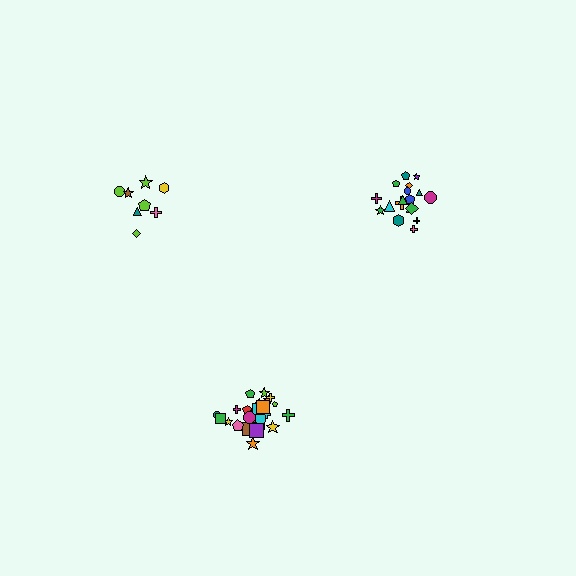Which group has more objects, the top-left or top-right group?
The top-right group.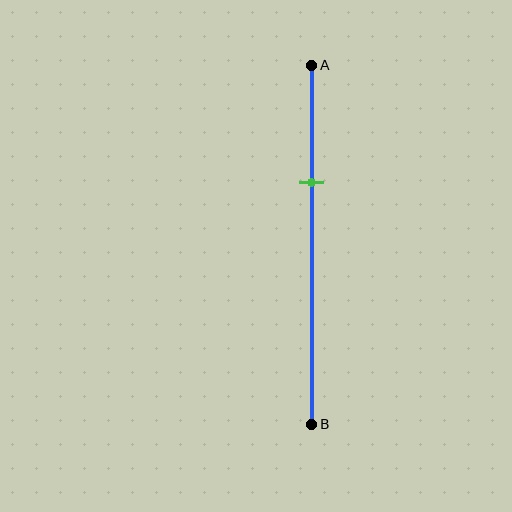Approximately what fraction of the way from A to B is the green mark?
The green mark is approximately 35% of the way from A to B.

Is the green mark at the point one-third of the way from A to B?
Yes, the mark is approximately at the one-third point.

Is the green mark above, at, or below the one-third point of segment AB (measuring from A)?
The green mark is approximately at the one-third point of segment AB.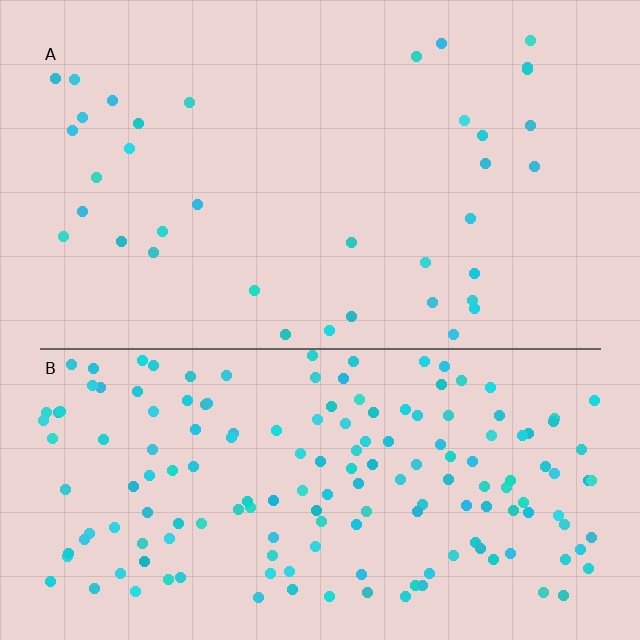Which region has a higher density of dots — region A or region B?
B (the bottom).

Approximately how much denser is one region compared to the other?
Approximately 4.5× — region B over region A.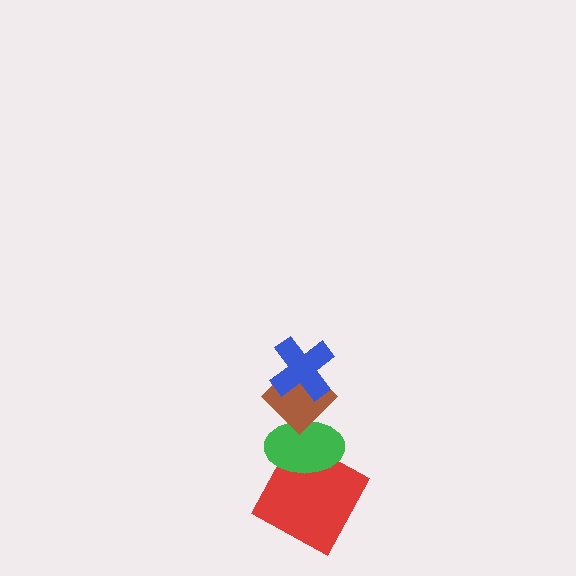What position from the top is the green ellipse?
The green ellipse is 3rd from the top.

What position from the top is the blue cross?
The blue cross is 1st from the top.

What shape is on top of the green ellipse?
The brown diamond is on top of the green ellipse.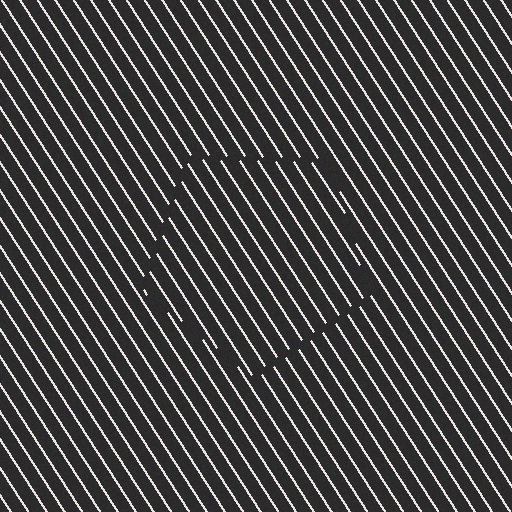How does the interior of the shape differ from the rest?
The interior of the shape contains the same grating, shifted by half a period — the contour is defined by the phase discontinuity where line-ends from the inner and outer gratings abut.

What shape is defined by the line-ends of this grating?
An illusory pentagon. The interior of the shape contains the same grating, shifted by half a period — the contour is defined by the phase discontinuity where line-ends from the inner and outer gratings abut.